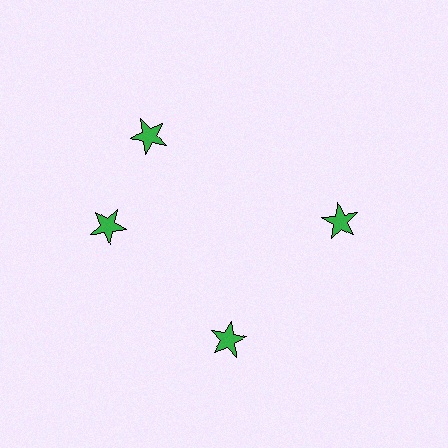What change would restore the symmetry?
The symmetry would be restored by rotating it back into even spacing with its neighbors so that all 4 stars sit at equal angles and equal distance from the center.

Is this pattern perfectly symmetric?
No. The 4 green stars are arranged in a ring, but one element near the 12 o'clock position is rotated out of alignment along the ring, breaking the 4-fold rotational symmetry.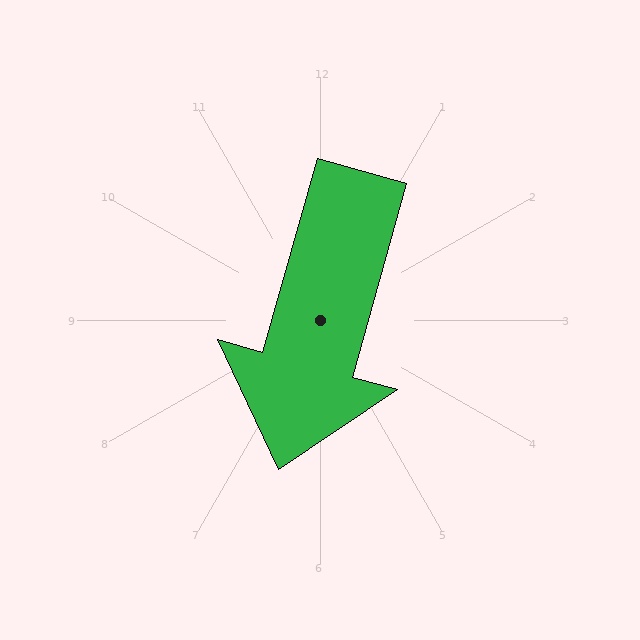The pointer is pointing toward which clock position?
Roughly 7 o'clock.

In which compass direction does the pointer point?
South.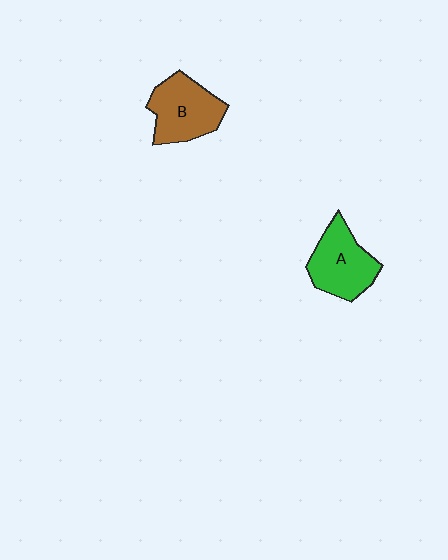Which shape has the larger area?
Shape B (brown).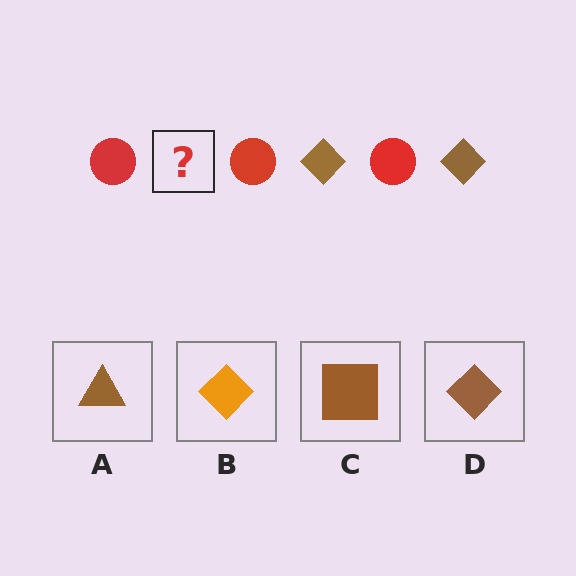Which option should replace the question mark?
Option D.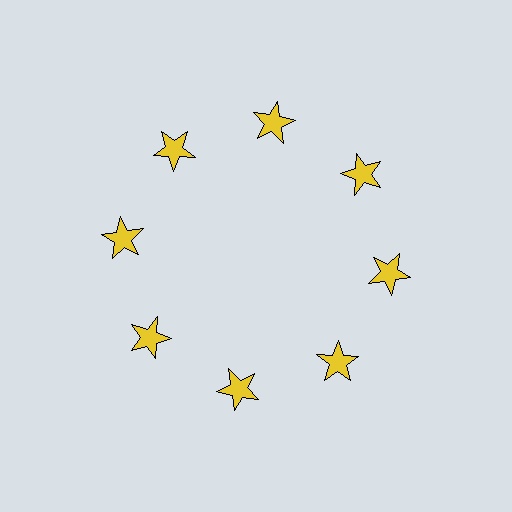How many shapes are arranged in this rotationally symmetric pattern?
There are 8 shapes, arranged in 8 groups of 1.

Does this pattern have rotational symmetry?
Yes, this pattern has 8-fold rotational symmetry. It looks the same after rotating 45 degrees around the center.